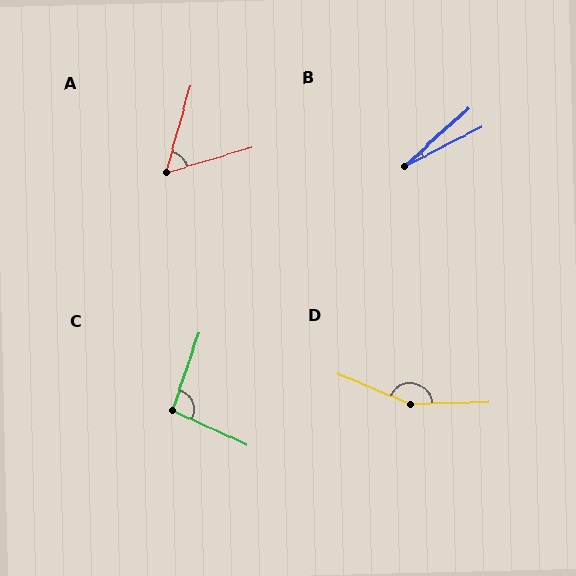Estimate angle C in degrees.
Approximately 95 degrees.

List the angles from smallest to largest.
B (15°), A (58°), C (95°), D (155°).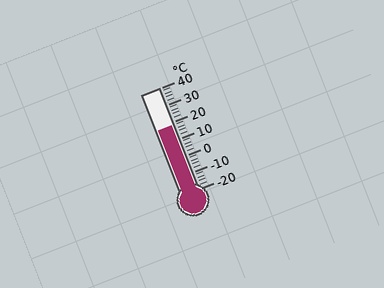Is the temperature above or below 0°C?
The temperature is above 0°C.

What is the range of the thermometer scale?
The thermometer scale ranges from -20°C to 40°C.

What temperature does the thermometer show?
The thermometer shows approximately 18°C.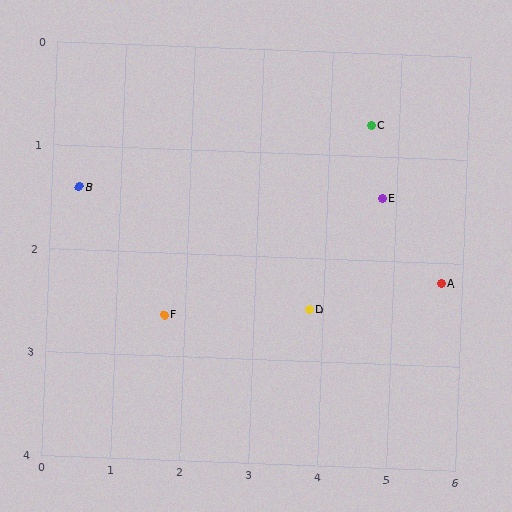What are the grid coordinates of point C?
Point C is at approximately (4.6, 0.7).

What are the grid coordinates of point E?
Point E is at approximately (4.8, 1.4).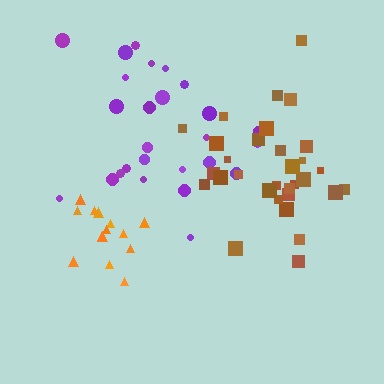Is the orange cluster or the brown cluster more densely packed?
Orange.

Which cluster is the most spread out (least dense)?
Purple.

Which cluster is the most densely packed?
Orange.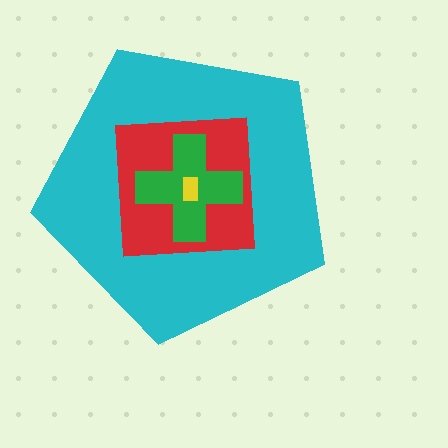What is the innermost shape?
The yellow rectangle.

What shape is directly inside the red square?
The green cross.